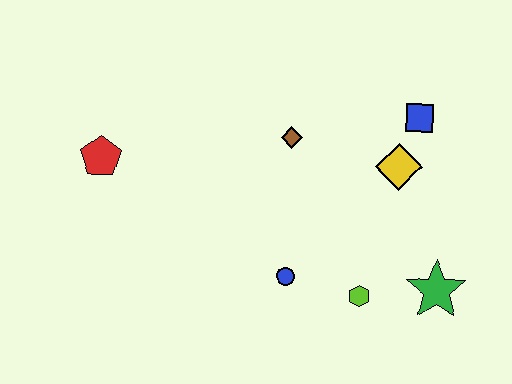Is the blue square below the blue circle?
No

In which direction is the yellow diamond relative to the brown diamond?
The yellow diamond is to the right of the brown diamond.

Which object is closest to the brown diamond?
The yellow diamond is closest to the brown diamond.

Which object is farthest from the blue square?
The red pentagon is farthest from the blue square.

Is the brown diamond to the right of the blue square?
No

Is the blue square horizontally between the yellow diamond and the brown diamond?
No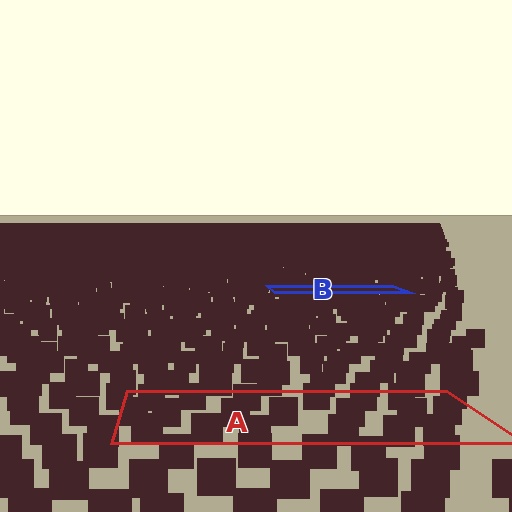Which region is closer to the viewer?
Region A is closer. The texture elements there are larger and more spread out.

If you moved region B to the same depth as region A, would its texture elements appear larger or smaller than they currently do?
They would appear larger. At a closer depth, the same texture elements are projected at a bigger on-screen size.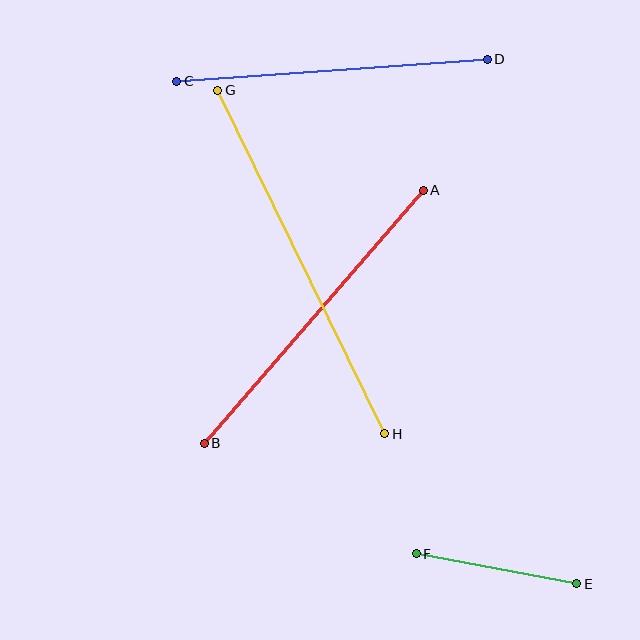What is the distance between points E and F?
The distance is approximately 163 pixels.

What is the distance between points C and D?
The distance is approximately 311 pixels.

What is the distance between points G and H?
The distance is approximately 382 pixels.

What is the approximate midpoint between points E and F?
The midpoint is at approximately (496, 569) pixels.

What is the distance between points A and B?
The distance is approximately 334 pixels.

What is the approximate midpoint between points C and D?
The midpoint is at approximately (332, 70) pixels.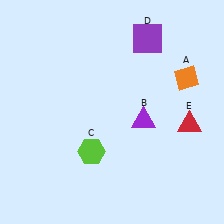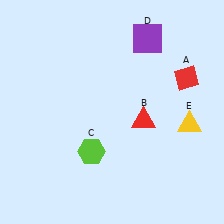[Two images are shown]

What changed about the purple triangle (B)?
In Image 1, B is purple. In Image 2, it changed to red.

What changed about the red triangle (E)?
In Image 1, E is red. In Image 2, it changed to yellow.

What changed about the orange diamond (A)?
In Image 1, A is orange. In Image 2, it changed to red.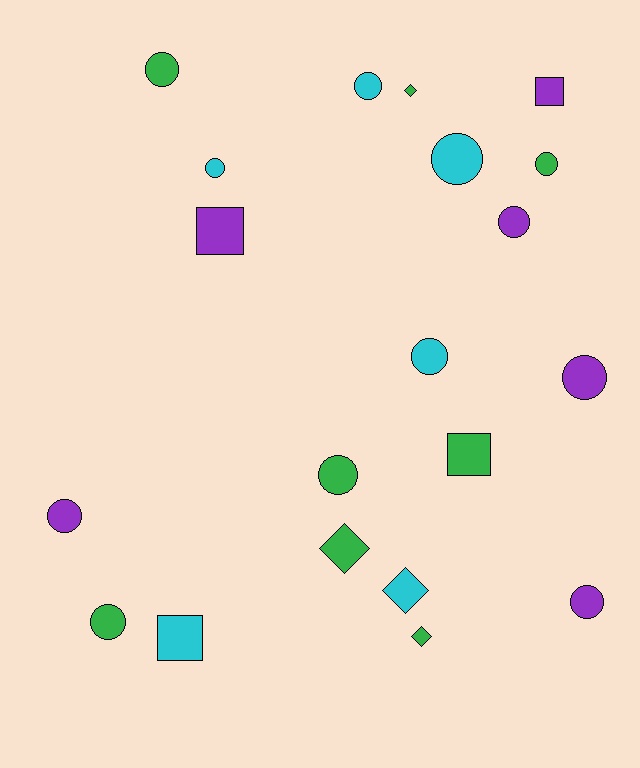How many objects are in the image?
There are 20 objects.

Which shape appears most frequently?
Circle, with 12 objects.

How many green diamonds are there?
There are 3 green diamonds.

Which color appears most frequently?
Green, with 8 objects.